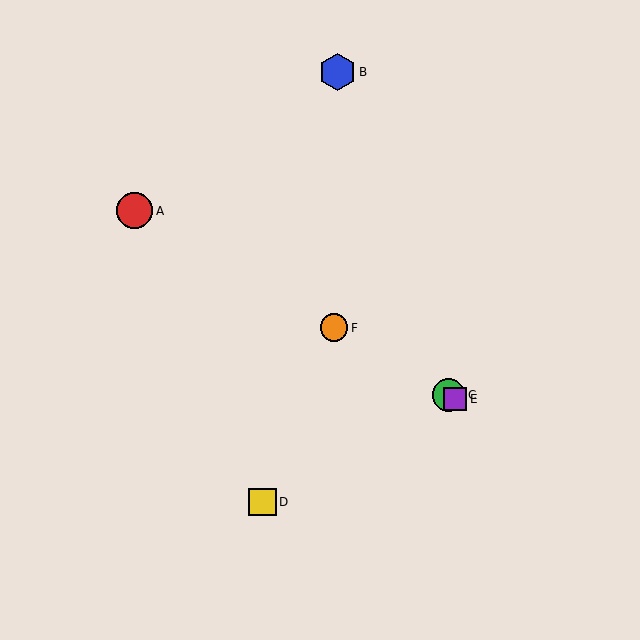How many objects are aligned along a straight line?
4 objects (A, C, E, F) are aligned along a straight line.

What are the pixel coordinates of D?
Object D is at (262, 502).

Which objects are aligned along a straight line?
Objects A, C, E, F are aligned along a straight line.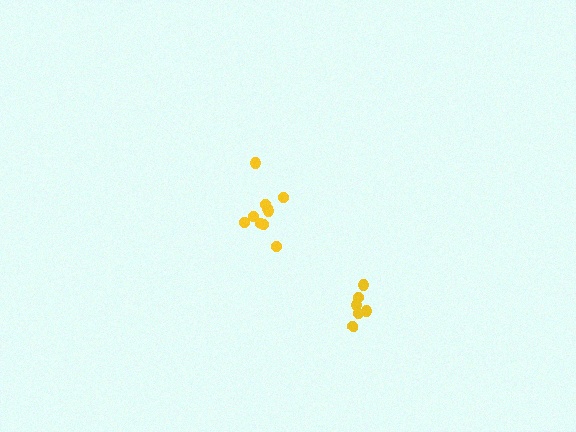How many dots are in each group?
Group 1: 10 dots, Group 2: 6 dots (16 total).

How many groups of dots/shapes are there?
There are 2 groups.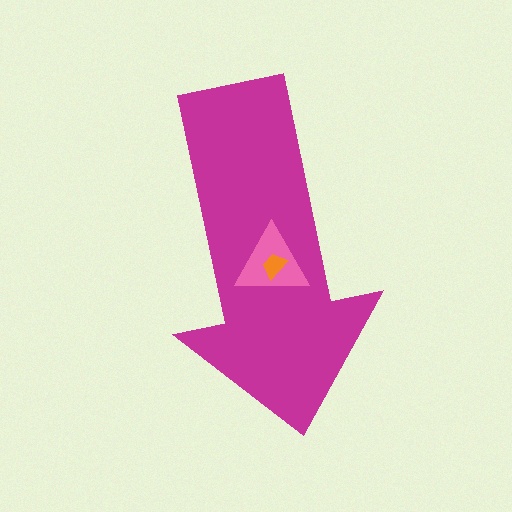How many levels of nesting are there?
3.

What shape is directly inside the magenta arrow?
The pink triangle.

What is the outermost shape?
The magenta arrow.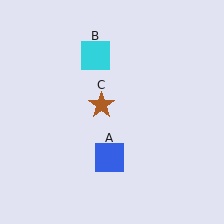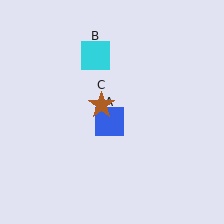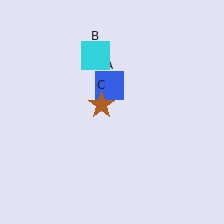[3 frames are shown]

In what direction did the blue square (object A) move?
The blue square (object A) moved up.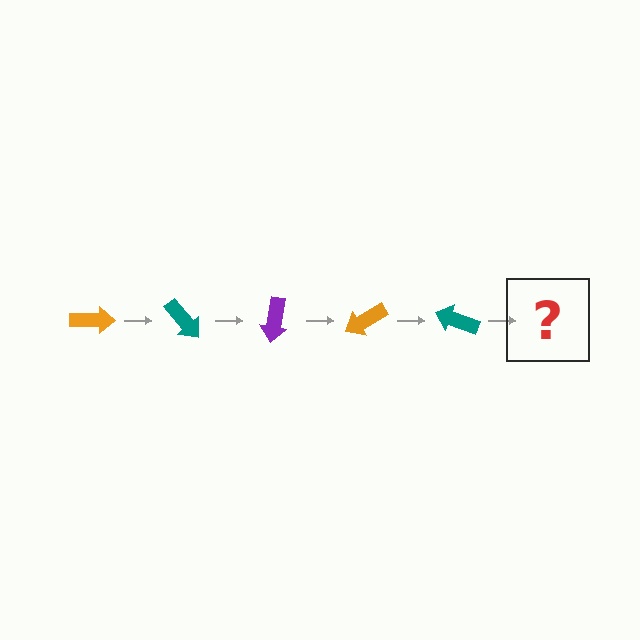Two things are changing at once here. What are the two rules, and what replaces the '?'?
The two rules are that it rotates 50 degrees each step and the color cycles through orange, teal, and purple. The '?' should be a purple arrow, rotated 250 degrees from the start.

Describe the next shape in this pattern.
It should be a purple arrow, rotated 250 degrees from the start.